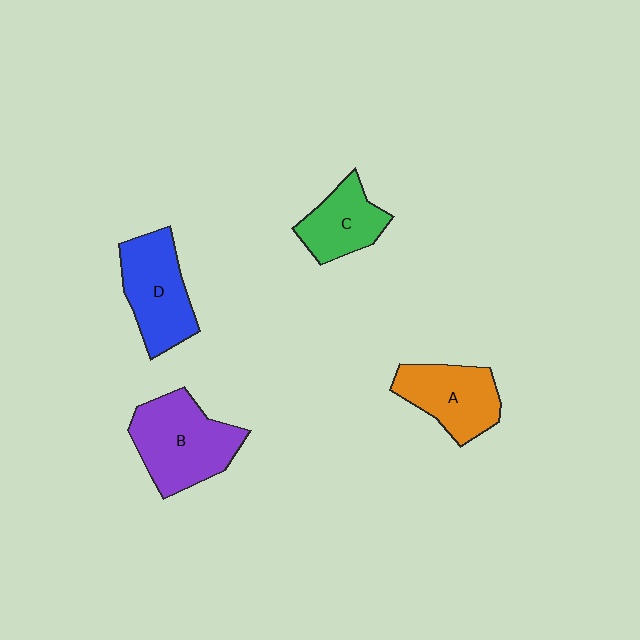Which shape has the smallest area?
Shape C (green).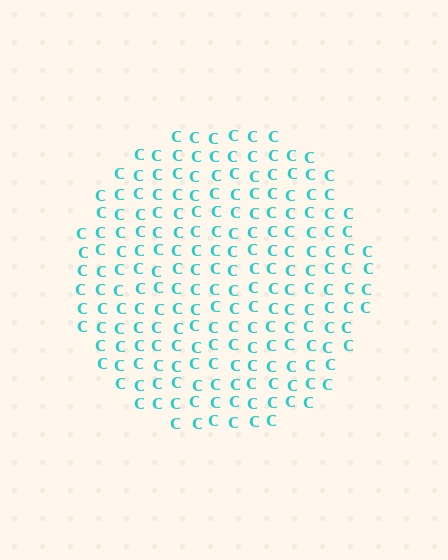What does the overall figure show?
The overall figure shows a circle.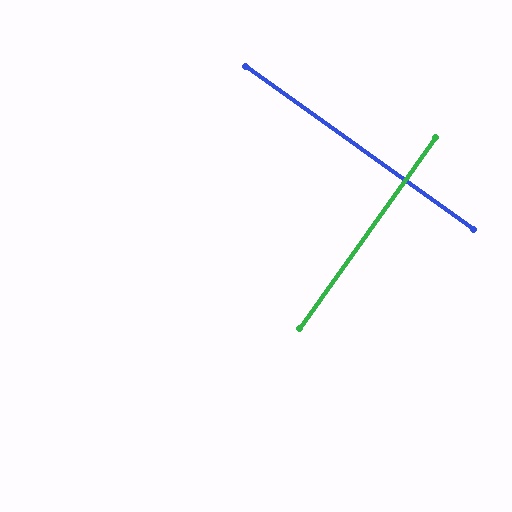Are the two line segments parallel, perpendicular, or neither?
Perpendicular — they meet at approximately 90°.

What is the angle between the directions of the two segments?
Approximately 90 degrees.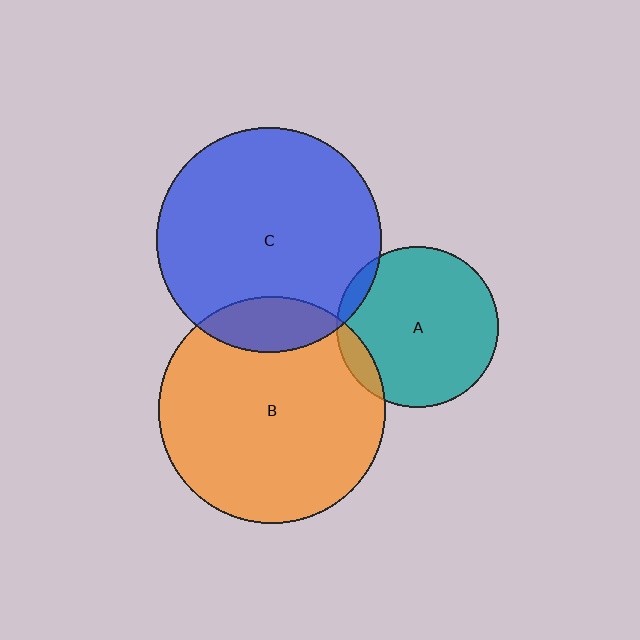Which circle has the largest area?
Circle B (orange).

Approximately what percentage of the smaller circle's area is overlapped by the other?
Approximately 10%.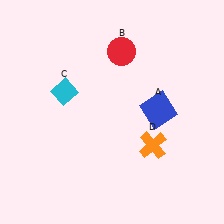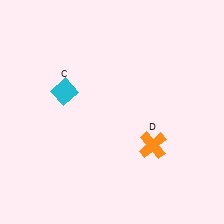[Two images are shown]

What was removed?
The blue square (A), the red circle (B) were removed in Image 2.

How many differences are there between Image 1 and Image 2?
There are 2 differences between the two images.